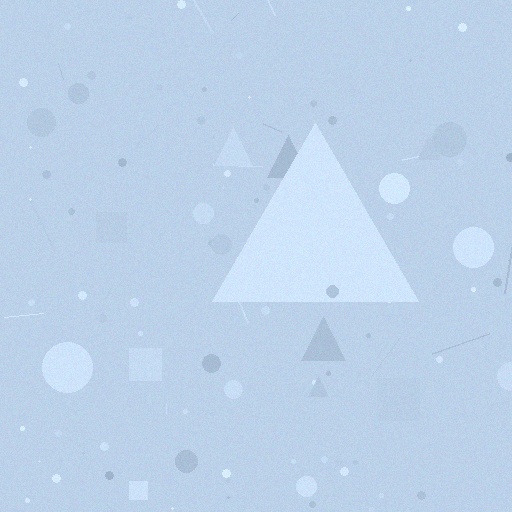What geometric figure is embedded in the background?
A triangle is embedded in the background.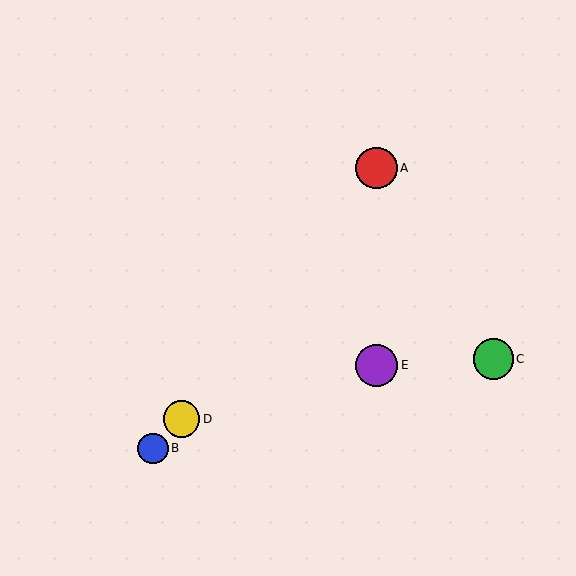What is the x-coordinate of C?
Object C is at x≈493.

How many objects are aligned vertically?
2 objects (A, E) are aligned vertically.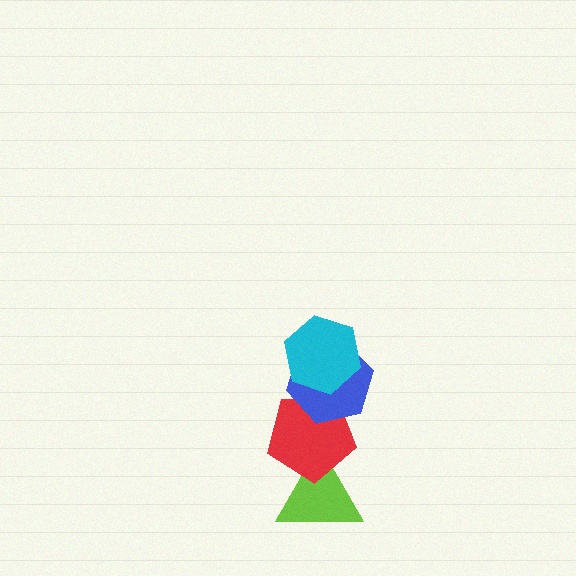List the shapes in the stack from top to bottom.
From top to bottom: the cyan hexagon, the blue hexagon, the red pentagon, the lime triangle.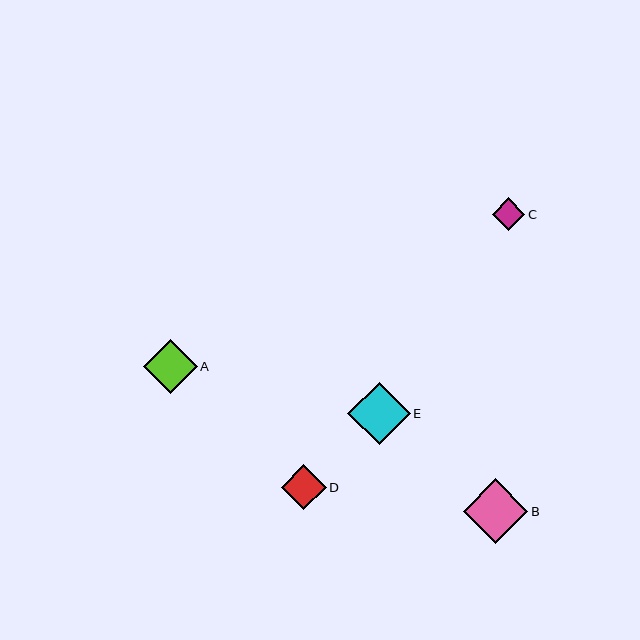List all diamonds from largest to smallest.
From largest to smallest: B, E, A, D, C.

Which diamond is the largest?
Diamond B is the largest with a size of approximately 65 pixels.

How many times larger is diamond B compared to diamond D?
Diamond B is approximately 1.4 times the size of diamond D.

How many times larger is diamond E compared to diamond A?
Diamond E is approximately 1.2 times the size of diamond A.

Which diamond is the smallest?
Diamond C is the smallest with a size of approximately 33 pixels.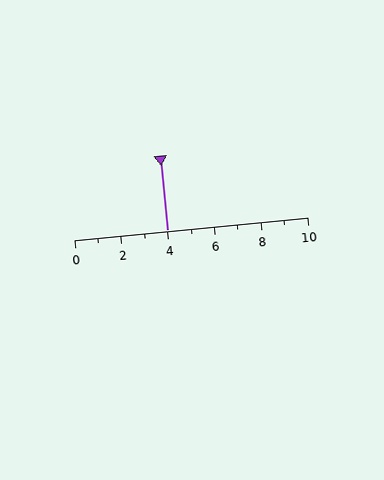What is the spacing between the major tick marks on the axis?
The major ticks are spaced 2 apart.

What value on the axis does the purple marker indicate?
The marker indicates approximately 4.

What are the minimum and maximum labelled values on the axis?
The axis runs from 0 to 10.